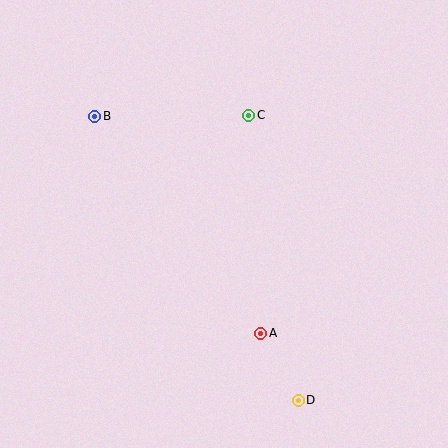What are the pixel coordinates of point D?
Point D is at (298, 400).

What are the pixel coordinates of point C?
Point C is at (249, 115).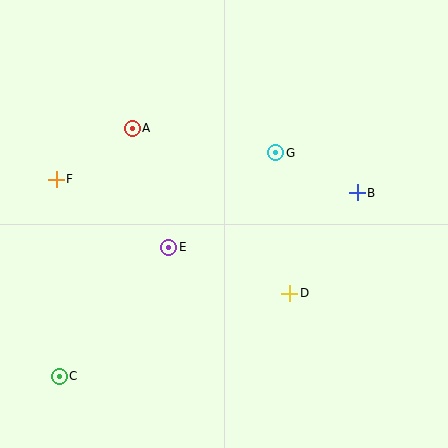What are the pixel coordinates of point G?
Point G is at (276, 153).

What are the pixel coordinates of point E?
Point E is at (169, 247).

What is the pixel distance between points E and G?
The distance between E and G is 143 pixels.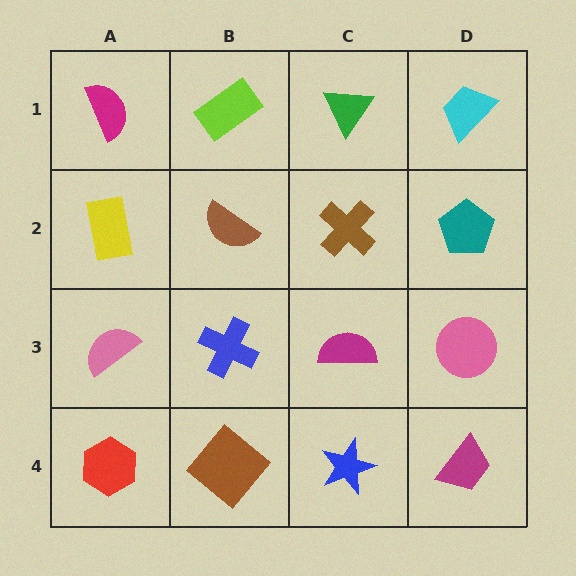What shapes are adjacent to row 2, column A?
A magenta semicircle (row 1, column A), a pink semicircle (row 3, column A), a brown semicircle (row 2, column B).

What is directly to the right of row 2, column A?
A brown semicircle.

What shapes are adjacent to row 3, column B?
A brown semicircle (row 2, column B), a brown diamond (row 4, column B), a pink semicircle (row 3, column A), a magenta semicircle (row 3, column C).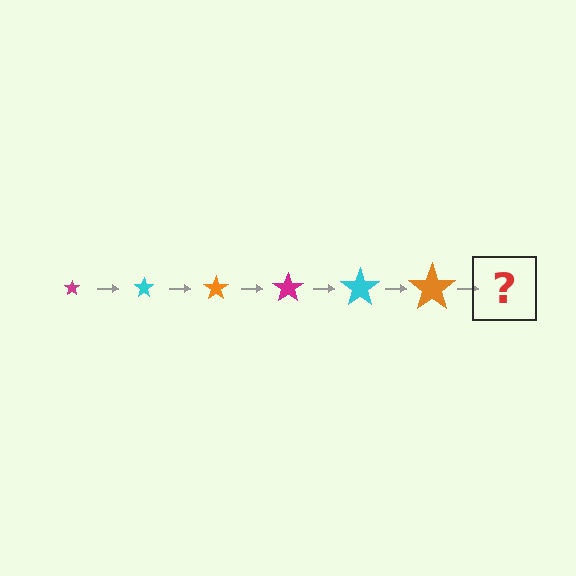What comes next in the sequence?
The next element should be a magenta star, larger than the previous one.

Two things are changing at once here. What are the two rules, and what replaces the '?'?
The two rules are that the star grows larger each step and the color cycles through magenta, cyan, and orange. The '?' should be a magenta star, larger than the previous one.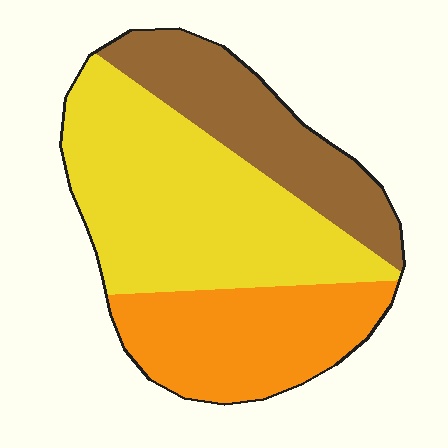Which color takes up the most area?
Yellow, at roughly 45%.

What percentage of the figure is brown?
Brown covers 25% of the figure.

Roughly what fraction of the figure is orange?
Orange covers about 30% of the figure.